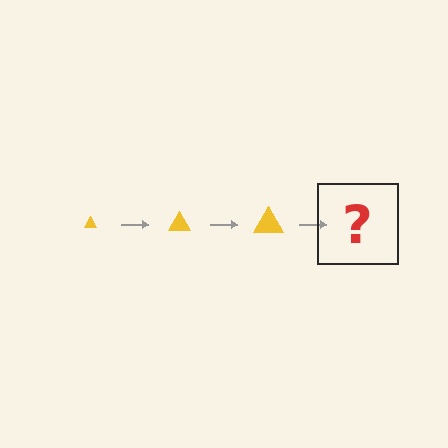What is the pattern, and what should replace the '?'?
The pattern is that the triangle gets progressively larger each step. The '?' should be a yellow triangle, larger than the previous one.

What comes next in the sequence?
The next element should be a yellow triangle, larger than the previous one.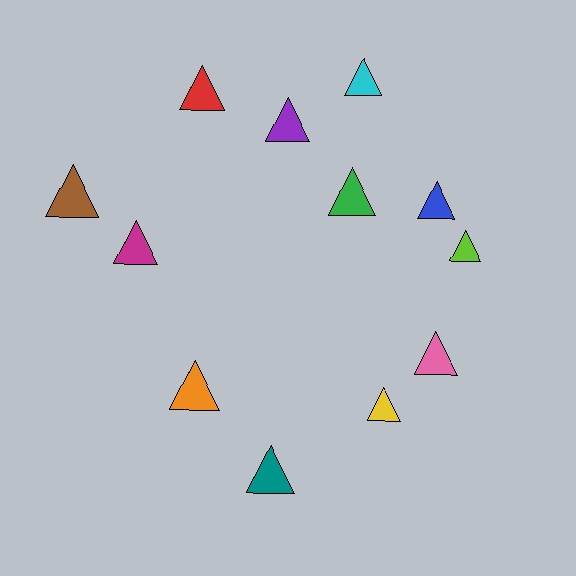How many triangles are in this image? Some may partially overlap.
There are 12 triangles.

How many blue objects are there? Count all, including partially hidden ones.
There is 1 blue object.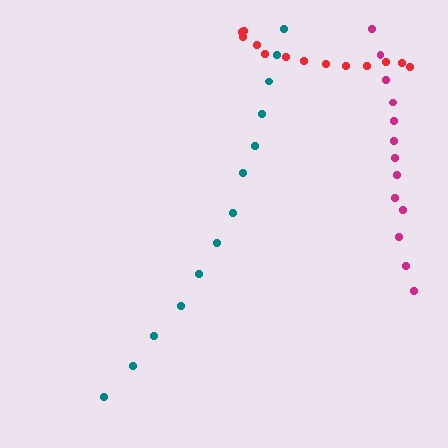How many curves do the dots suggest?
There are 3 distinct paths.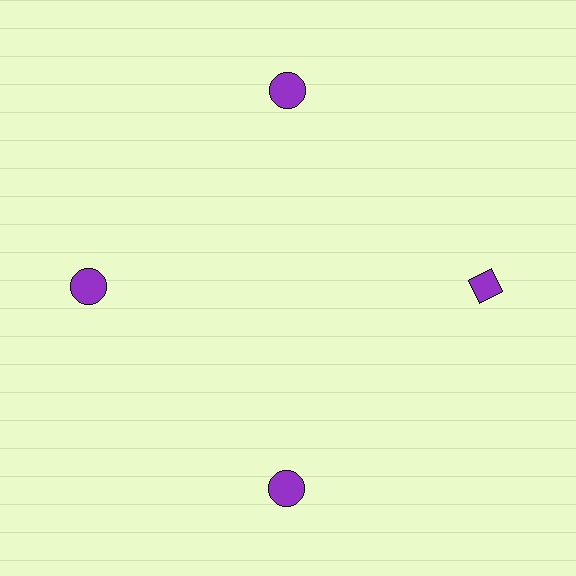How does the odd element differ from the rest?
It has a different shape: diamond instead of circle.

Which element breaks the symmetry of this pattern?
The purple diamond at roughly the 3 o'clock position breaks the symmetry. All other shapes are purple circles.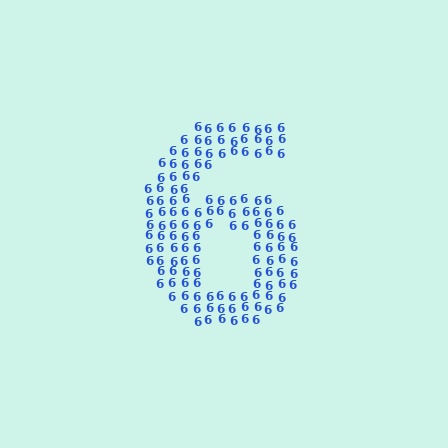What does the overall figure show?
The overall figure shows the digit 6.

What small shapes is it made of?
It is made of small digit 6's.